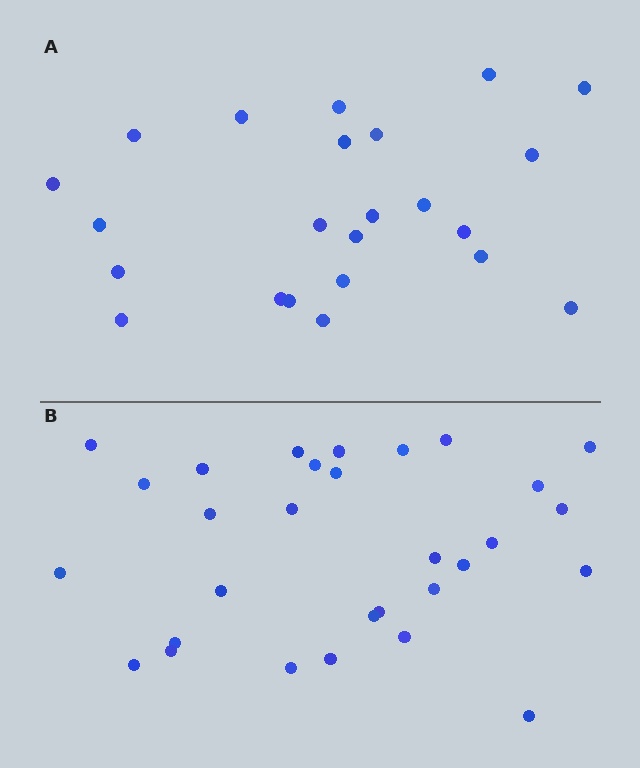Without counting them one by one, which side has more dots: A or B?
Region B (the bottom region) has more dots.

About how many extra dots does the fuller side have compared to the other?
Region B has roughly 8 or so more dots than region A.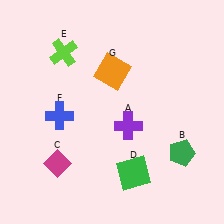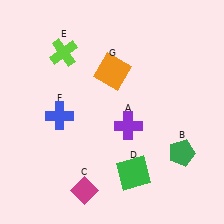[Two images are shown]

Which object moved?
The magenta diamond (C) moved right.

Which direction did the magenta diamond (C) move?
The magenta diamond (C) moved right.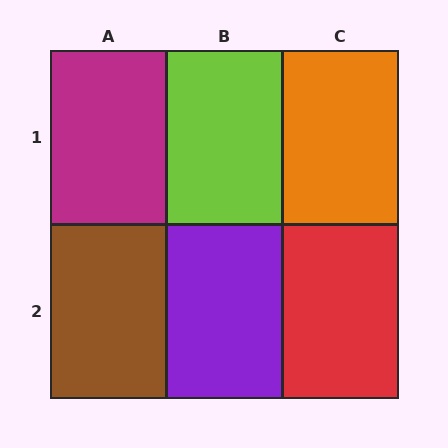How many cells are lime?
1 cell is lime.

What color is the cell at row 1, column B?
Lime.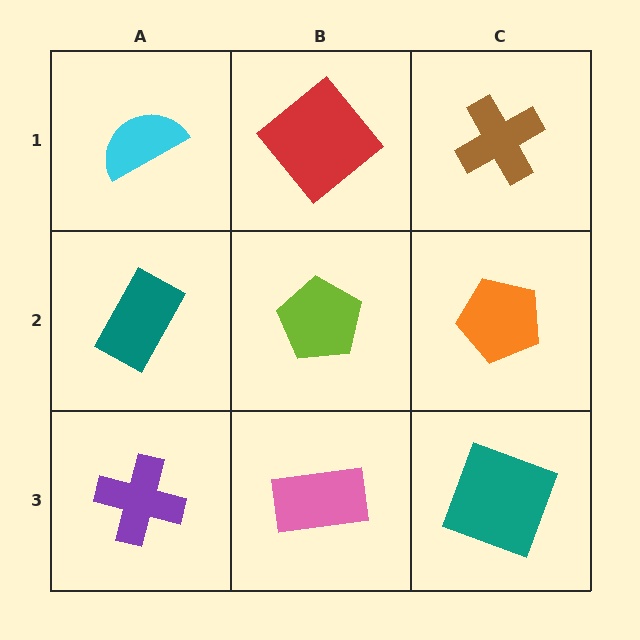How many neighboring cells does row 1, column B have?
3.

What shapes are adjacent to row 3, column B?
A lime pentagon (row 2, column B), a purple cross (row 3, column A), a teal square (row 3, column C).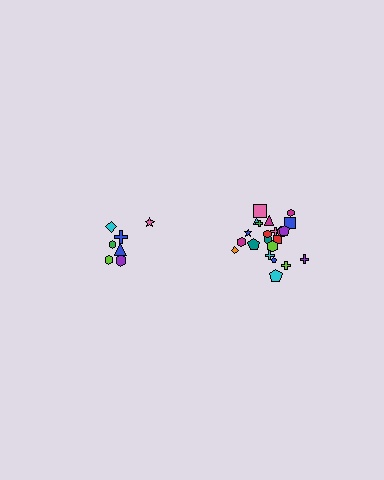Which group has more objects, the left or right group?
The right group.